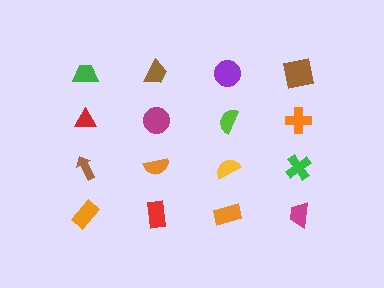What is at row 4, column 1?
An orange rectangle.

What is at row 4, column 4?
A magenta trapezoid.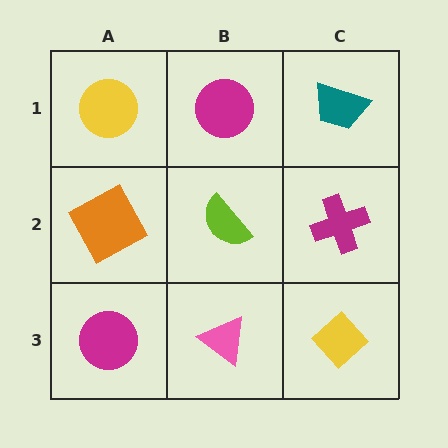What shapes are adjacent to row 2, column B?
A magenta circle (row 1, column B), a pink triangle (row 3, column B), an orange square (row 2, column A), a magenta cross (row 2, column C).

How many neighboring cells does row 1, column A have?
2.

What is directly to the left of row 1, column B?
A yellow circle.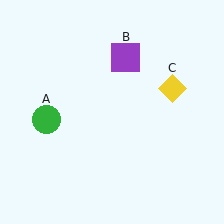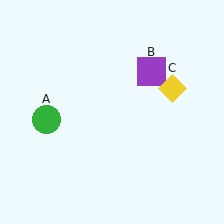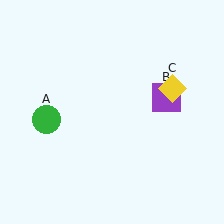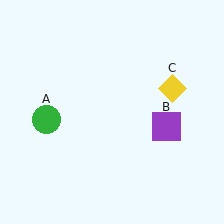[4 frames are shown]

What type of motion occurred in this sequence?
The purple square (object B) rotated clockwise around the center of the scene.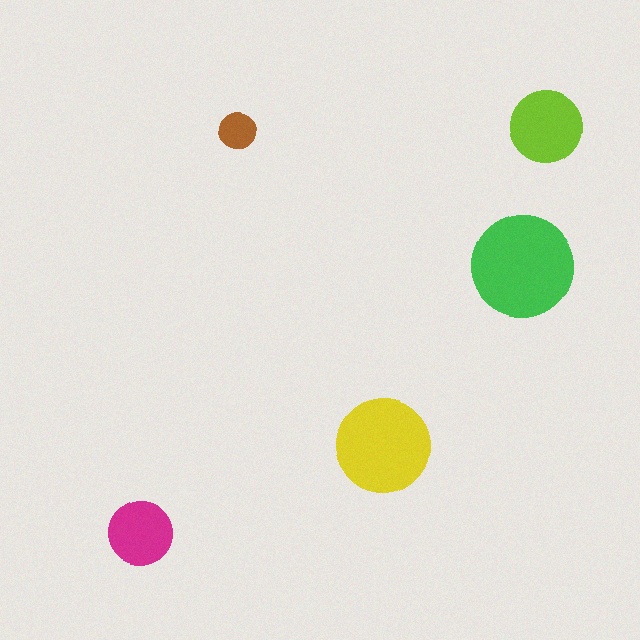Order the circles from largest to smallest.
the green one, the yellow one, the lime one, the magenta one, the brown one.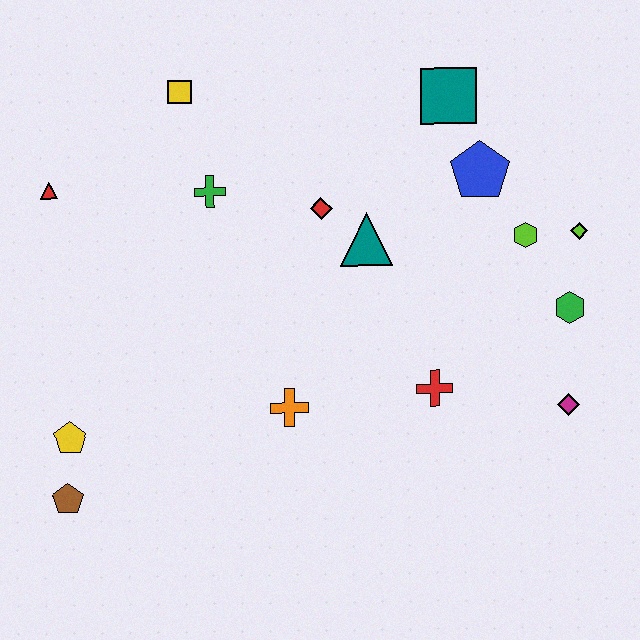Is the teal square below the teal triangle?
No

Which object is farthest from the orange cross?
The teal square is farthest from the orange cross.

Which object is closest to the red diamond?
The teal triangle is closest to the red diamond.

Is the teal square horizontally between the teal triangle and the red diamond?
No